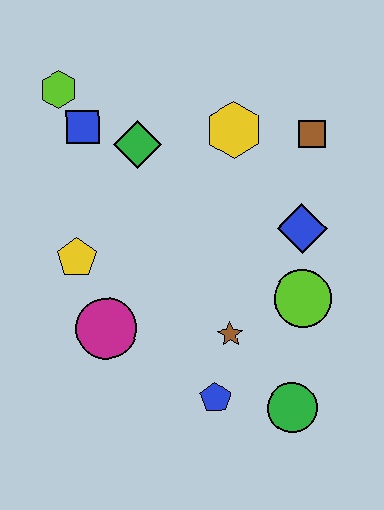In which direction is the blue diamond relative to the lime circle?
The blue diamond is above the lime circle.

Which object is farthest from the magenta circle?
The brown square is farthest from the magenta circle.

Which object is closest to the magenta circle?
The yellow pentagon is closest to the magenta circle.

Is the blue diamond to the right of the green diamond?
Yes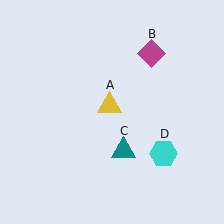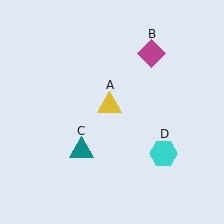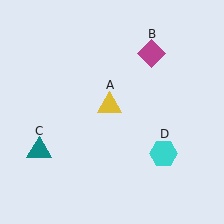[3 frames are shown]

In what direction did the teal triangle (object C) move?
The teal triangle (object C) moved left.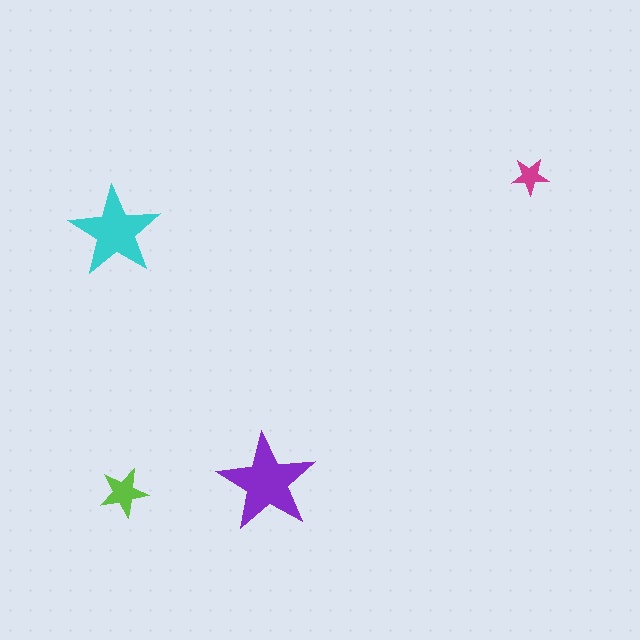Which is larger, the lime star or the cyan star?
The cyan one.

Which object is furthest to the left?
The cyan star is leftmost.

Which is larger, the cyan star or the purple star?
The purple one.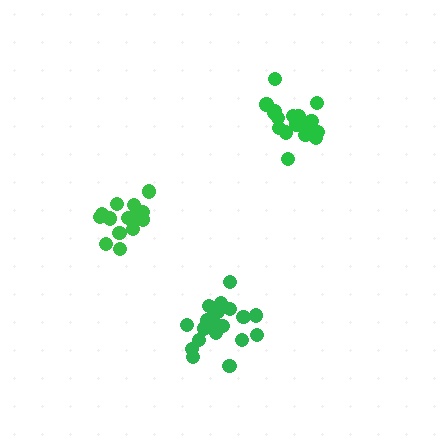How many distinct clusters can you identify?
There are 3 distinct clusters.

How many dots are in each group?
Group 1: 15 dots, Group 2: 20 dots, Group 3: 19 dots (54 total).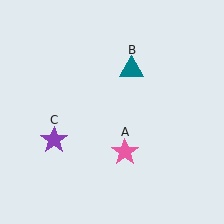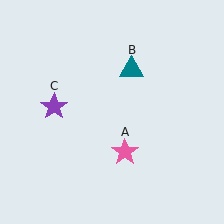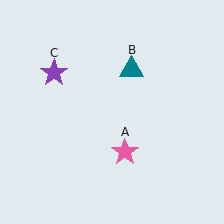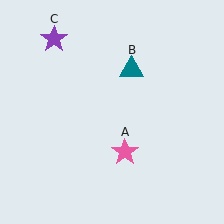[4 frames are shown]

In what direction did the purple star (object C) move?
The purple star (object C) moved up.